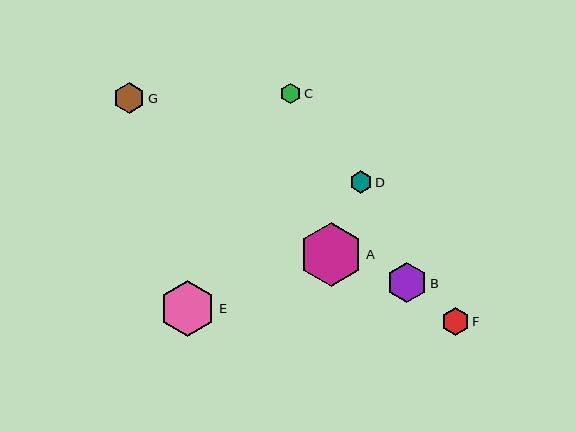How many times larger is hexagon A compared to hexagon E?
Hexagon A is approximately 1.1 times the size of hexagon E.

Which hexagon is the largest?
Hexagon A is the largest with a size of approximately 64 pixels.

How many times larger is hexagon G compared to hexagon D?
Hexagon G is approximately 1.4 times the size of hexagon D.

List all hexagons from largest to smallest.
From largest to smallest: A, E, B, G, F, D, C.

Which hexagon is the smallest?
Hexagon C is the smallest with a size of approximately 21 pixels.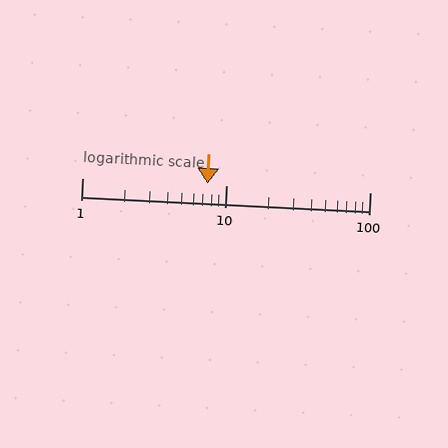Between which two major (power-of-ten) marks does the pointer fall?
The pointer is between 1 and 10.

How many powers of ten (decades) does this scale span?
The scale spans 2 decades, from 1 to 100.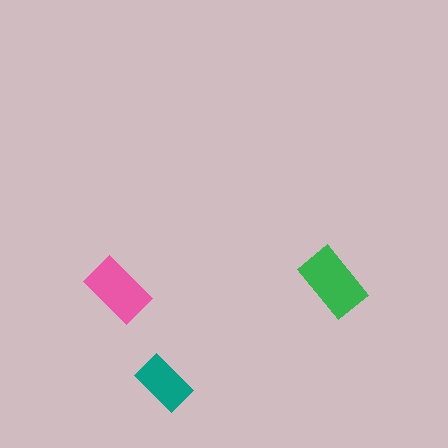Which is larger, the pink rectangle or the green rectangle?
The green one.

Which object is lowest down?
The teal rectangle is bottommost.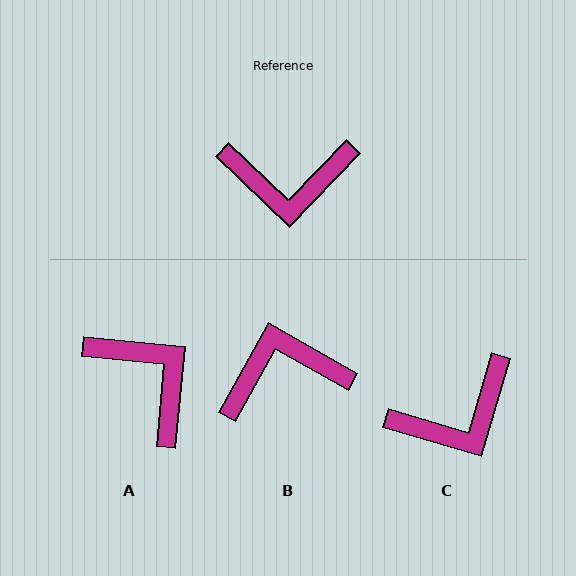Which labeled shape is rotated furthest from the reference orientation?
B, about 166 degrees away.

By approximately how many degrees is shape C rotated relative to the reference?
Approximately 27 degrees counter-clockwise.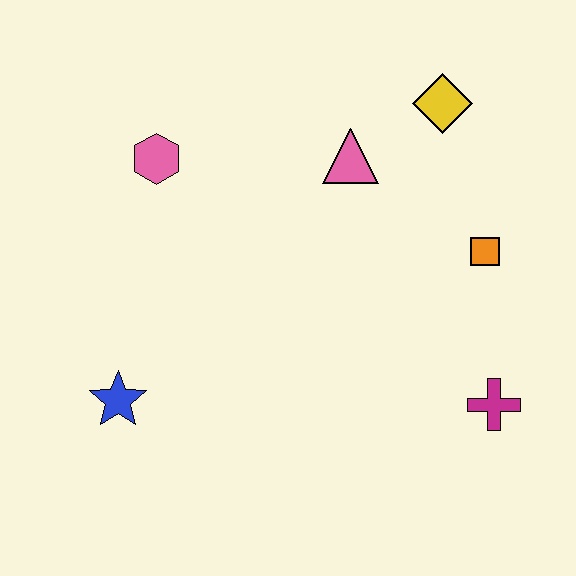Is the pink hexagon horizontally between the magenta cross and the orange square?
No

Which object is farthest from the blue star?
The yellow diamond is farthest from the blue star.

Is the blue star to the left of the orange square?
Yes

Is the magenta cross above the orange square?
No